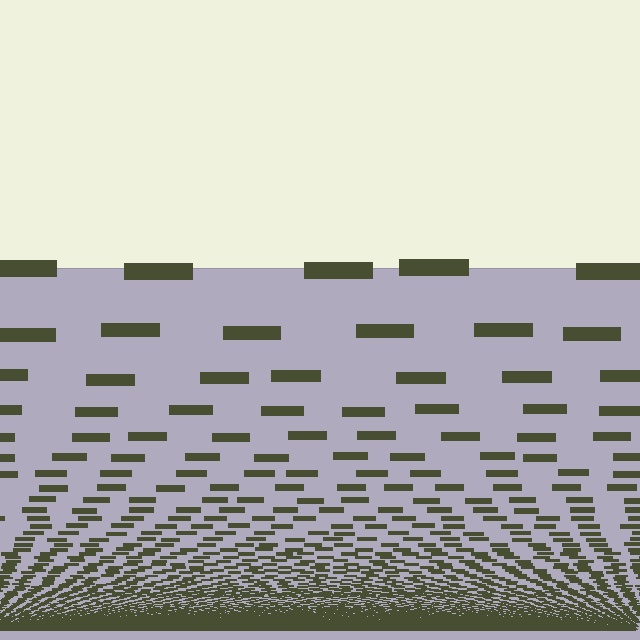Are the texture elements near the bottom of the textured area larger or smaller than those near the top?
Smaller. The gradient is inverted — elements near the bottom are smaller and denser.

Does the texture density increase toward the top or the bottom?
Density increases toward the bottom.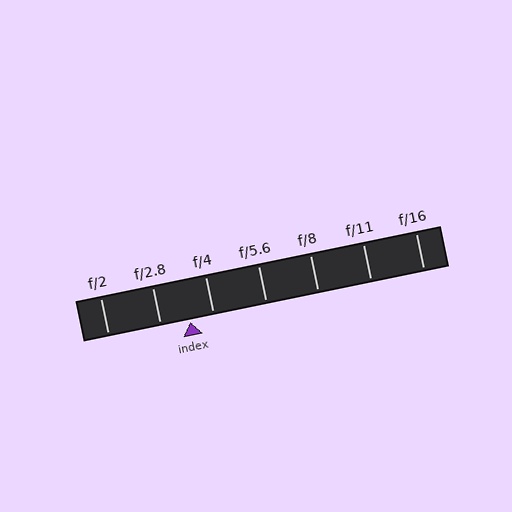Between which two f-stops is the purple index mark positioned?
The index mark is between f/2.8 and f/4.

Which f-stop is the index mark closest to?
The index mark is closest to f/4.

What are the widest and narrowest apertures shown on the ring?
The widest aperture shown is f/2 and the narrowest is f/16.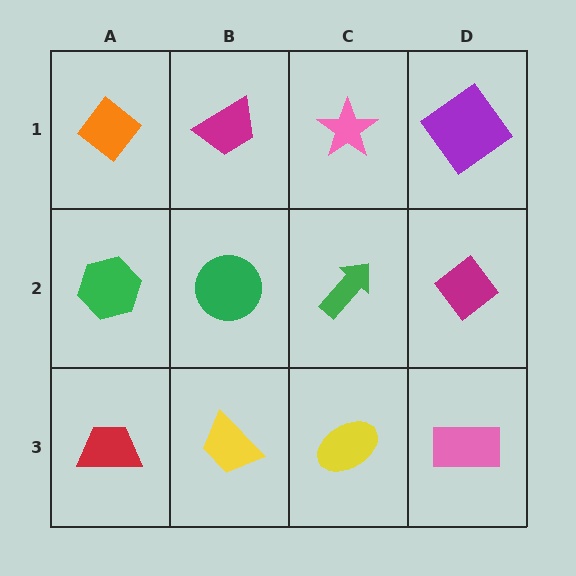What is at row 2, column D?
A magenta diamond.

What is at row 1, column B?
A magenta trapezoid.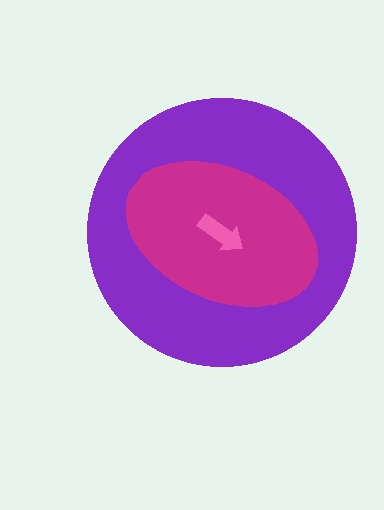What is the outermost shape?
The purple circle.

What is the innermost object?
The pink arrow.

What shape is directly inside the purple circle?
The magenta ellipse.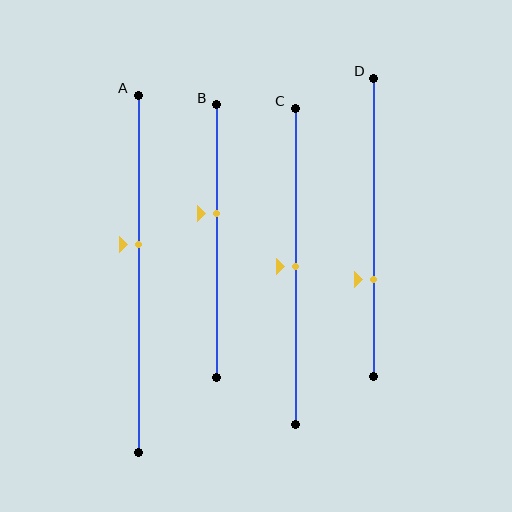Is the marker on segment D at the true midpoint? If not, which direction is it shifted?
No, the marker on segment D is shifted downward by about 17% of the segment length.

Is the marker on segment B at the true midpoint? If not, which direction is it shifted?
No, the marker on segment B is shifted upward by about 10% of the segment length.